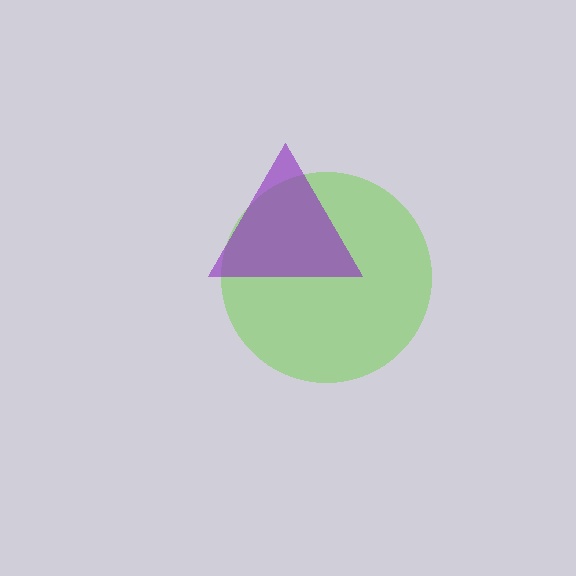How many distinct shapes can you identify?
There are 2 distinct shapes: a lime circle, a purple triangle.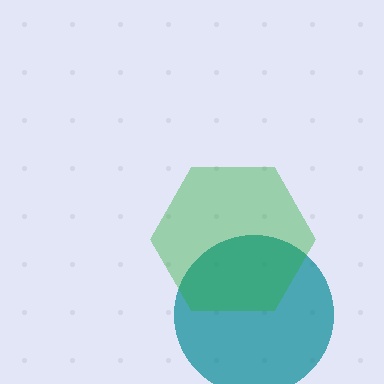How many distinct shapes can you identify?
There are 2 distinct shapes: a teal circle, a green hexagon.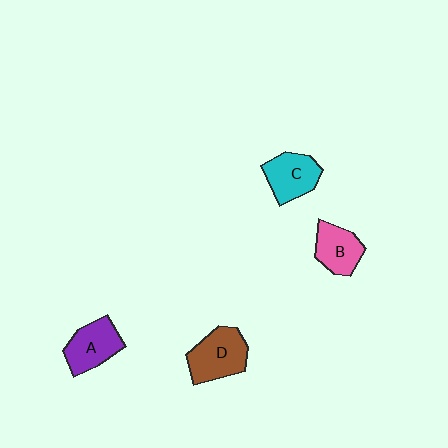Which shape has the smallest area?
Shape B (pink).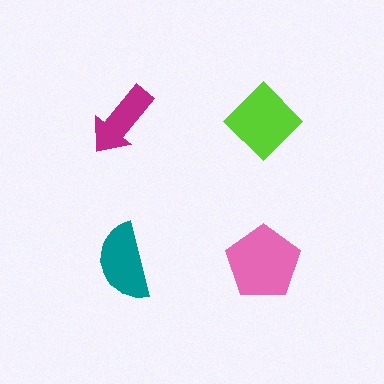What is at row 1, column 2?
A lime diamond.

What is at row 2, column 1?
A teal semicircle.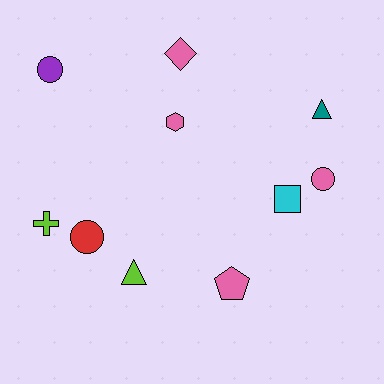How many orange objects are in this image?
There are no orange objects.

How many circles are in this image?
There are 3 circles.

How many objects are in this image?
There are 10 objects.